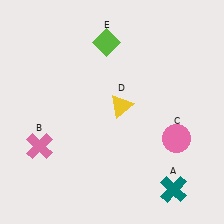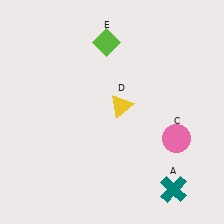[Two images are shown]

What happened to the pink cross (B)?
The pink cross (B) was removed in Image 2. It was in the bottom-left area of Image 1.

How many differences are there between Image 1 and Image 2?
There is 1 difference between the two images.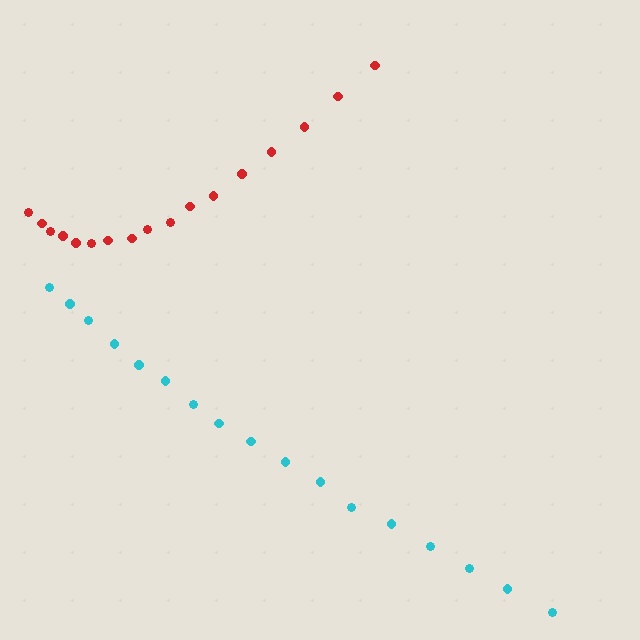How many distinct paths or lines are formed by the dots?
There are 2 distinct paths.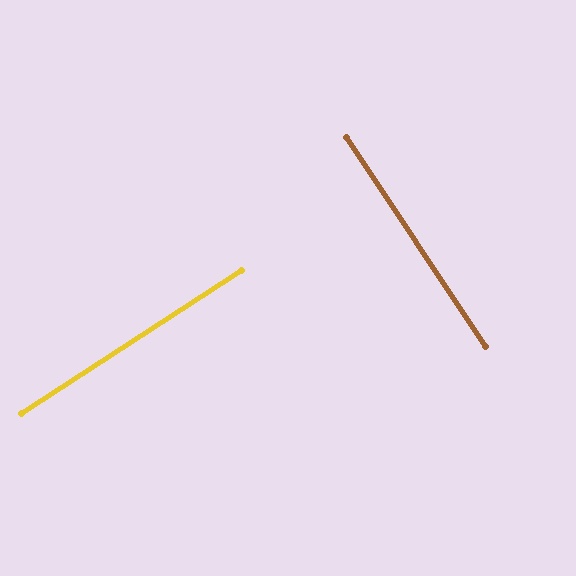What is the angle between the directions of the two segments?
Approximately 89 degrees.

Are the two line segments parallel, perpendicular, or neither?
Perpendicular — they meet at approximately 89°.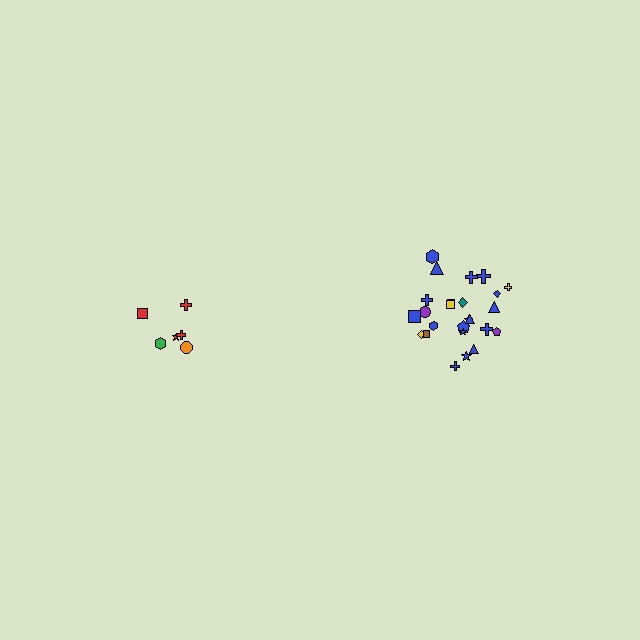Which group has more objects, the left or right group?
The right group.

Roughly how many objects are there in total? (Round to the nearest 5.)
Roughly 30 objects in total.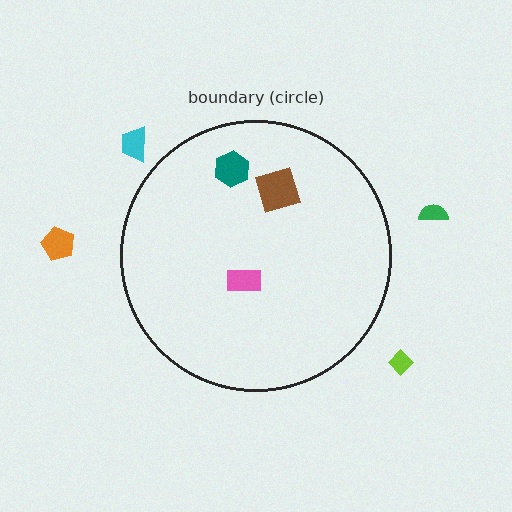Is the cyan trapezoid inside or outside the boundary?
Outside.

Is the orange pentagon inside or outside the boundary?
Outside.